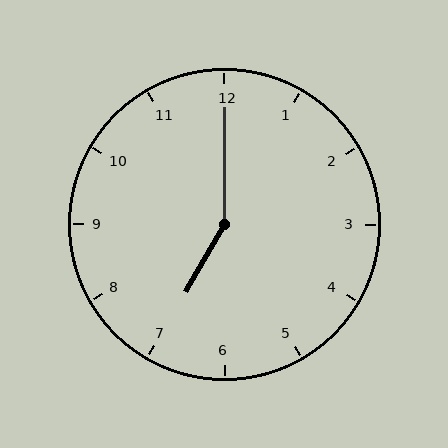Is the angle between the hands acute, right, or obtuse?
It is obtuse.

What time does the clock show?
7:00.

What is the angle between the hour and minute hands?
Approximately 150 degrees.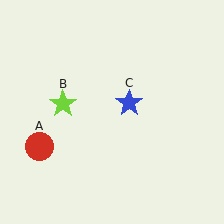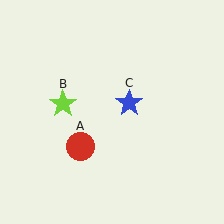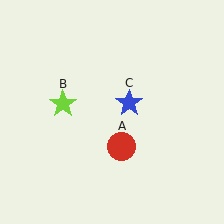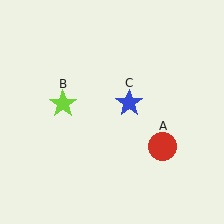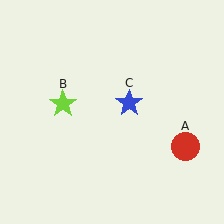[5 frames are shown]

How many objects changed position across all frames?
1 object changed position: red circle (object A).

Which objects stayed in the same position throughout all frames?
Lime star (object B) and blue star (object C) remained stationary.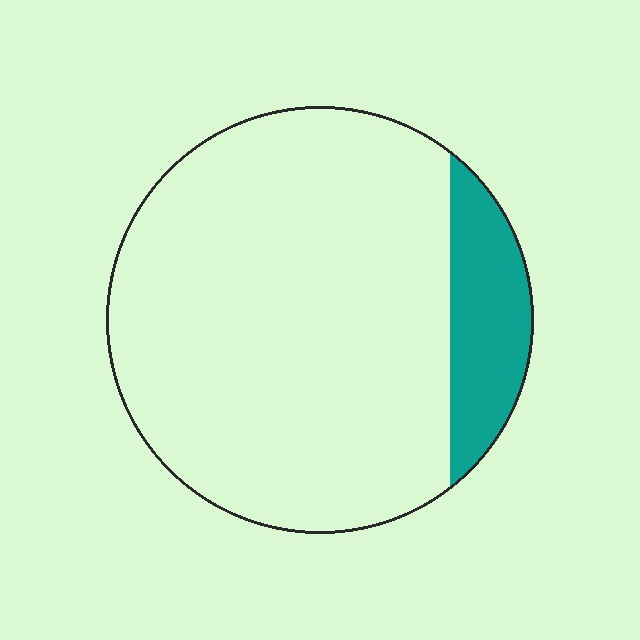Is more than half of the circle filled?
No.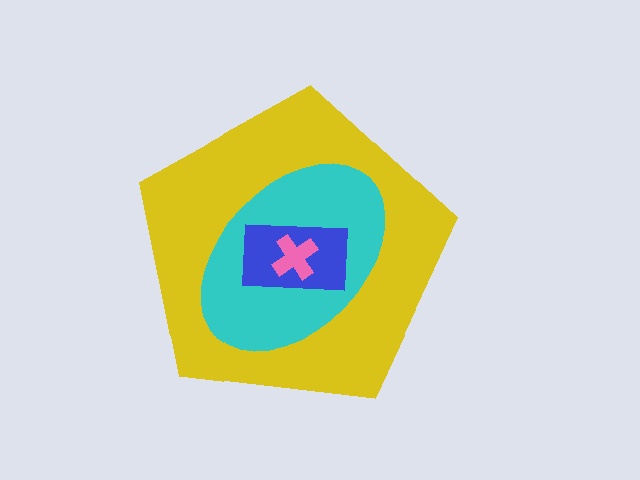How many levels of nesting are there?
4.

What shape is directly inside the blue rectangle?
The pink cross.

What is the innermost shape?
The pink cross.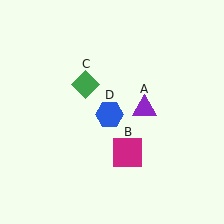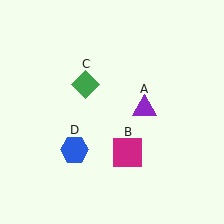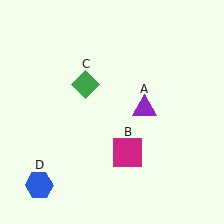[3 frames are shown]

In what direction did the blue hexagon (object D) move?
The blue hexagon (object D) moved down and to the left.